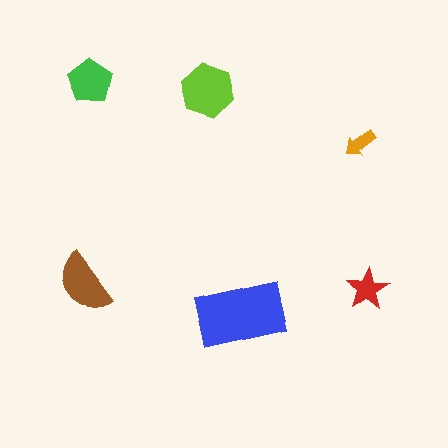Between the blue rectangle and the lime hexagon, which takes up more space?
The blue rectangle.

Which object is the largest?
The blue rectangle.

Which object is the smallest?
The orange arrow.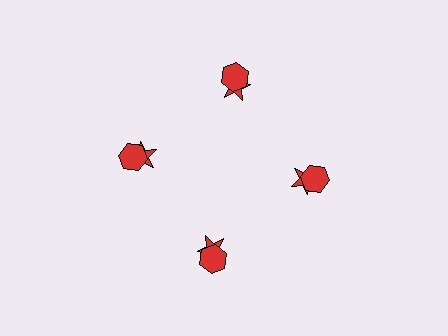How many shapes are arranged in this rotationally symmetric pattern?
There are 8 shapes, arranged in 4 groups of 2.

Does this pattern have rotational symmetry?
Yes, this pattern has 4-fold rotational symmetry. It looks the same after rotating 90 degrees around the center.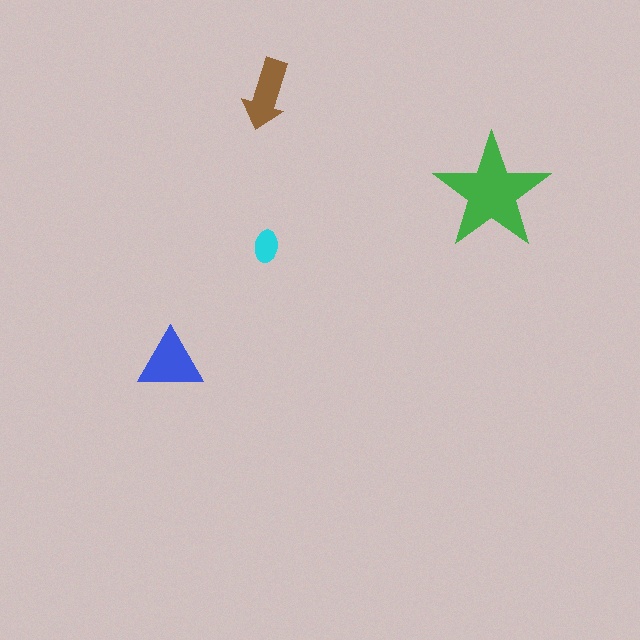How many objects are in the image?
There are 4 objects in the image.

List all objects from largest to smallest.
The green star, the blue triangle, the brown arrow, the cyan ellipse.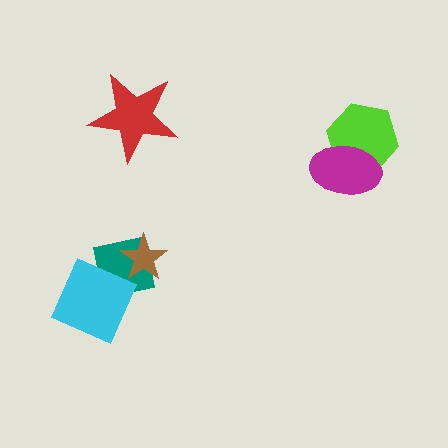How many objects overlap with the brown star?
1 object overlaps with the brown star.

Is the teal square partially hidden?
Yes, it is partially covered by another shape.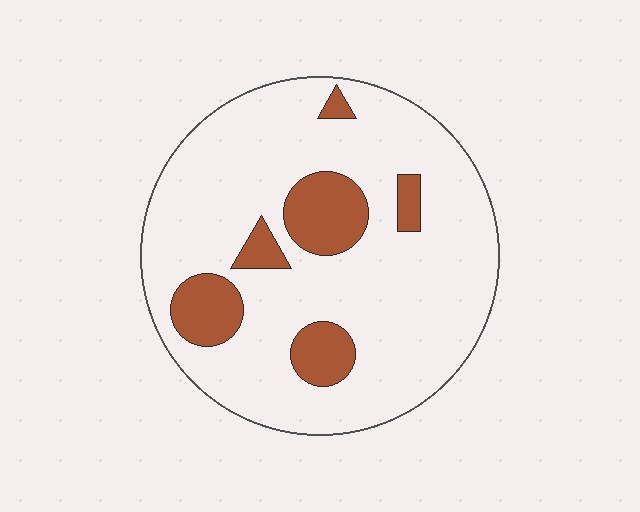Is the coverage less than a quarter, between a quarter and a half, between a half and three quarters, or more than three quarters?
Less than a quarter.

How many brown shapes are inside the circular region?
6.